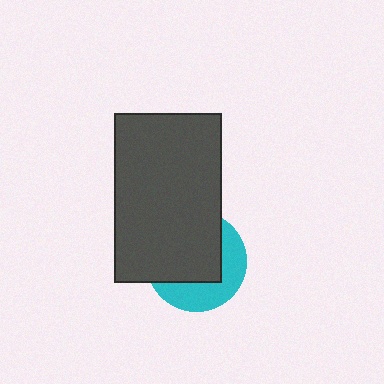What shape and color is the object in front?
The object in front is a dark gray rectangle.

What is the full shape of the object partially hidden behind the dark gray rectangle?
The partially hidden object is a cyan circle.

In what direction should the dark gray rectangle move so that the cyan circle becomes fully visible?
The dark gray rectangle should move toward the upper-left. That is the shortest direction to clear the overlap and leave the cyan circle fully visible.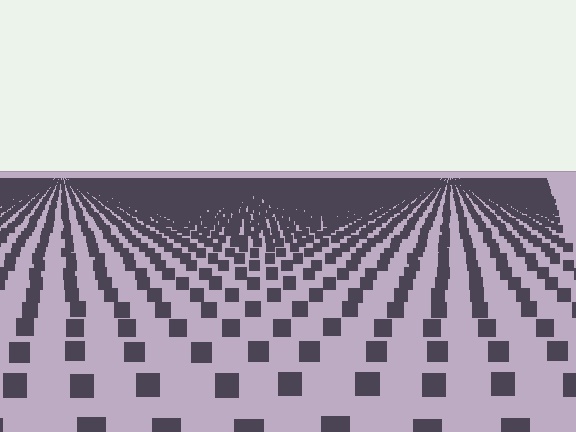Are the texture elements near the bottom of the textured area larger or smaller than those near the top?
Larger. Near the bottom, elements are closer to the viewer and appear at a bigger on-screen size.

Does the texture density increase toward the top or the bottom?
Density increases toward the top.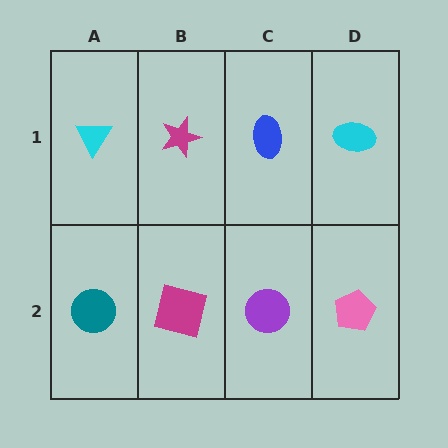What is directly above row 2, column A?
A cyan triangle.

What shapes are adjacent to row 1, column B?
A magenta square (row 2, column B), a cyan triangle (row 1, column A), a blue ellipse (row 1, column C).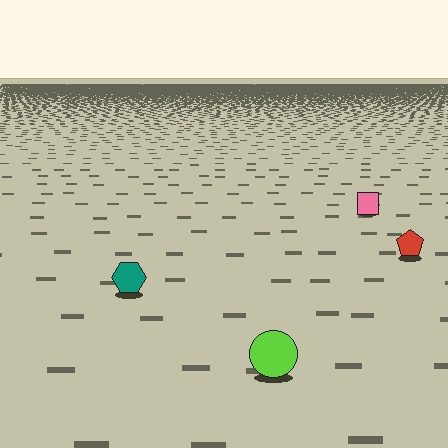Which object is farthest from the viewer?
The pink square is farthest from the viewer. It appears smaller and the ground texture around it is denser.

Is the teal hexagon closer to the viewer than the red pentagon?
Yes. The teal hexagon is closer — you can tell from the texture gradient: the ground texture is coarser near it.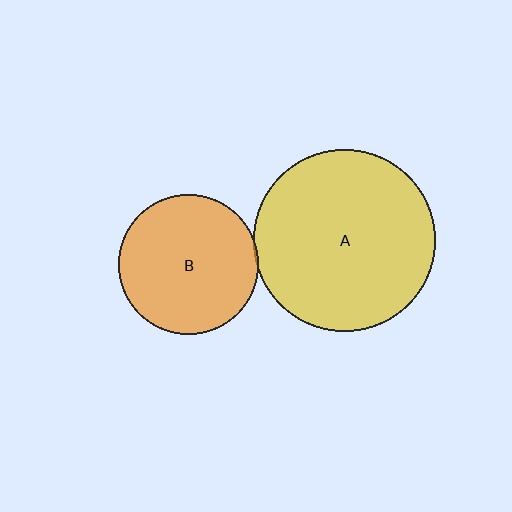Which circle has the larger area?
Circle A (yellow).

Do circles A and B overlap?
Yes.